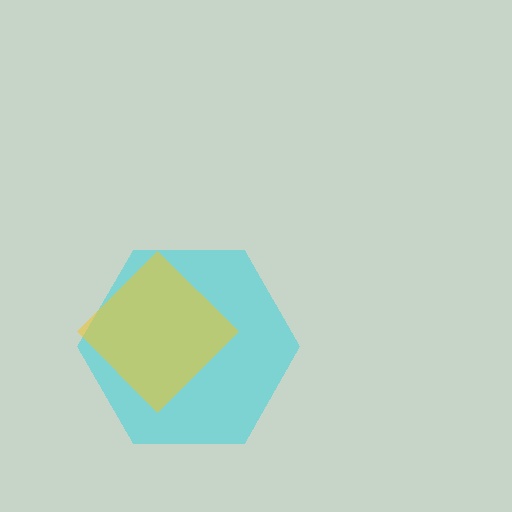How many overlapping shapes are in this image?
There are 2 overlapping shapes in the image.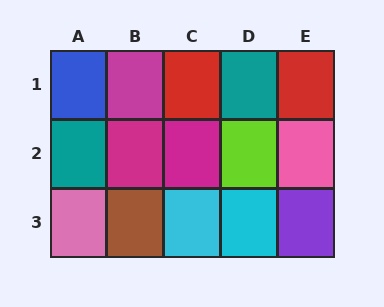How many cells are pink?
2 cells are pink.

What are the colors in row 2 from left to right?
Teal, magenta, magenta, lime, pink.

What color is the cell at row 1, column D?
Teal.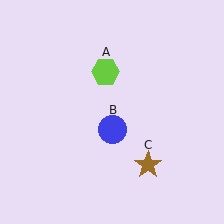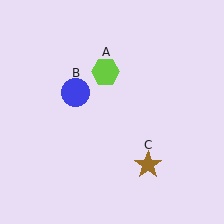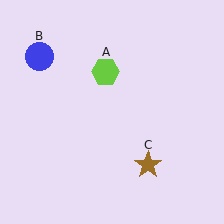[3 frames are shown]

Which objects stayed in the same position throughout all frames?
Lime hexagon (object A) and brown star (object C) remained stationary.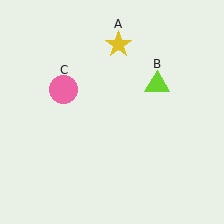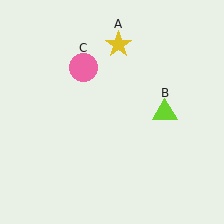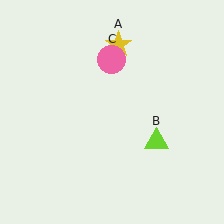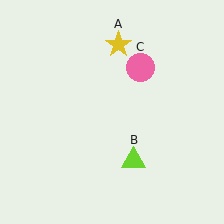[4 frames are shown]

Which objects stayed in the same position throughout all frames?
Yellow star (object A) remained stationary.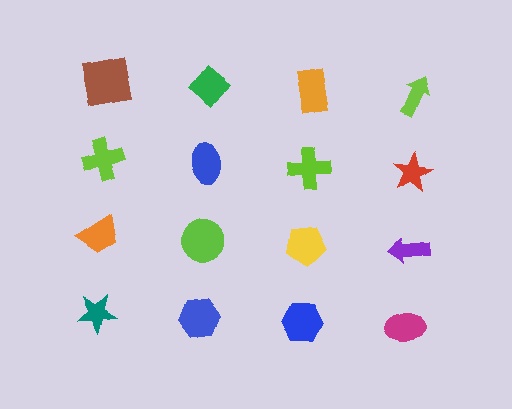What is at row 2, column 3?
A lime cross.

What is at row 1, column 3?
An orange rectangle.